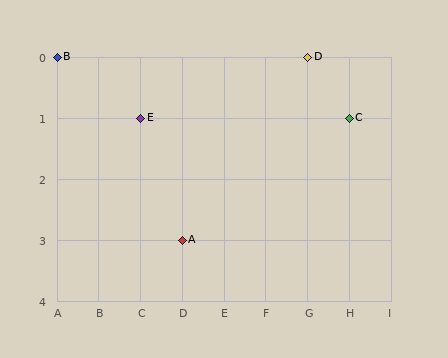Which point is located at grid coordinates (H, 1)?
Point C is at (H, 1).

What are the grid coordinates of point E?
Point E is at grid coordinates (C, 1).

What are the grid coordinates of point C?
Point C is at grid coordinates (H, 1).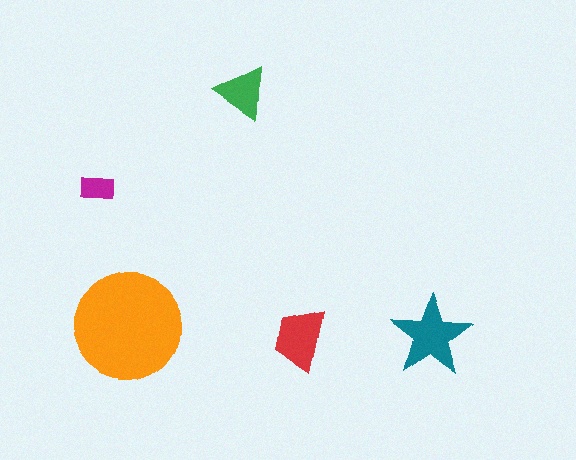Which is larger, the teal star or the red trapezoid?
The teal star.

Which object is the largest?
The orange circle.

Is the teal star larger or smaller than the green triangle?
Larger.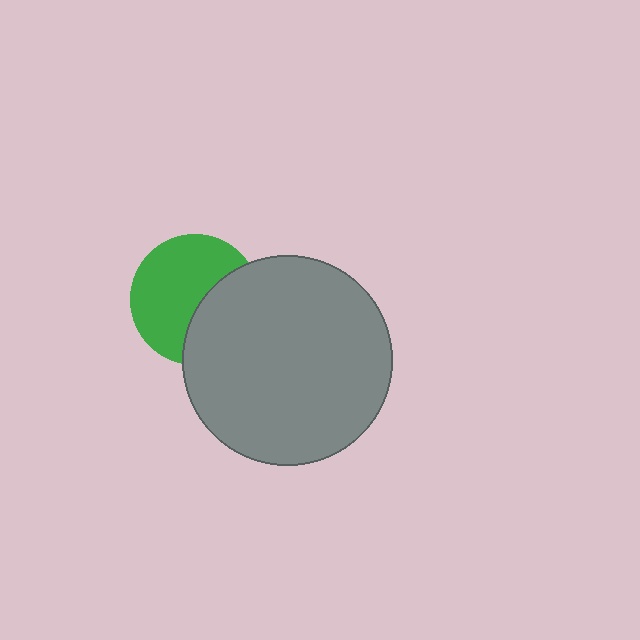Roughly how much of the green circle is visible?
About half of it is visible (roughly 62%).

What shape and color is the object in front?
The object in front is a gray circle.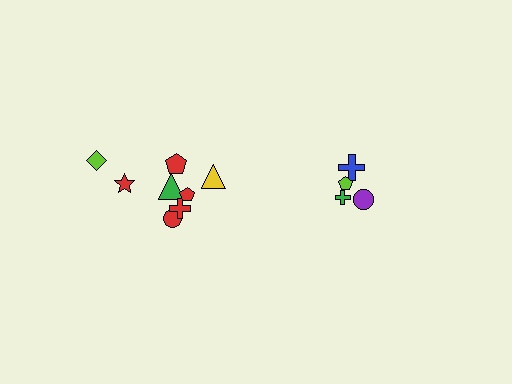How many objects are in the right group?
There are 4 objects.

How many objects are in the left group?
There are 8 objects.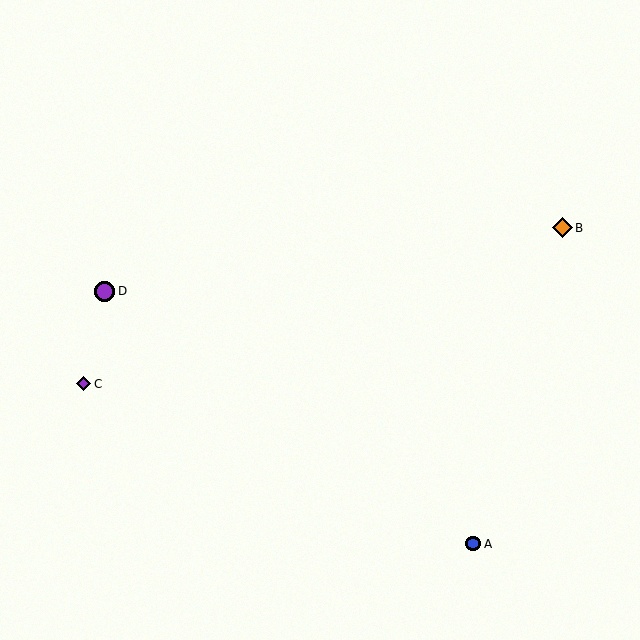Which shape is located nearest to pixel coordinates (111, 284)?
The purple circle (labeled D) at (105, 291) is nearest to that location.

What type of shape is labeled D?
Shape D is a purple circle.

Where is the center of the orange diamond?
The center of the orange diamond is at (562, 228).